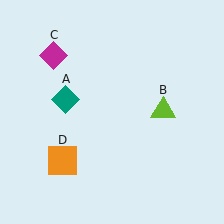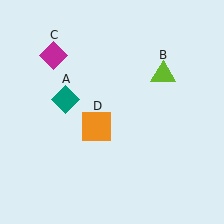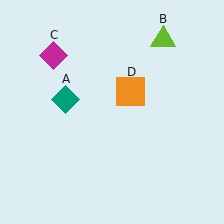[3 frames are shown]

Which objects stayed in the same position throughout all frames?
Teal diamond (object A) and magenta diamond (object C) remained stationary.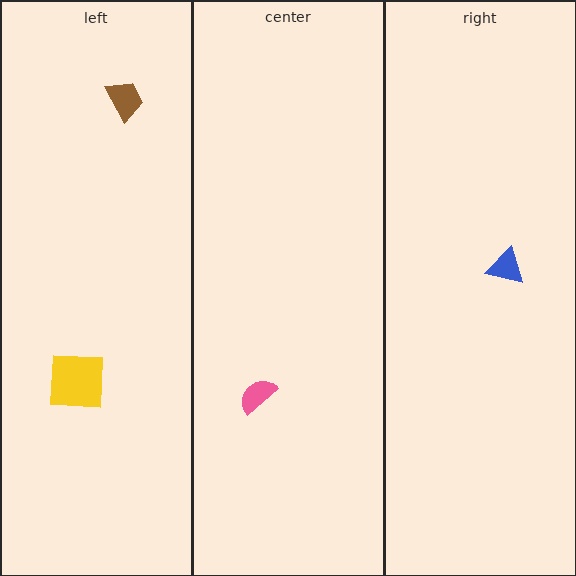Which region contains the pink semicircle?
The center region.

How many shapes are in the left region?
2.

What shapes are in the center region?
The pink semicircle.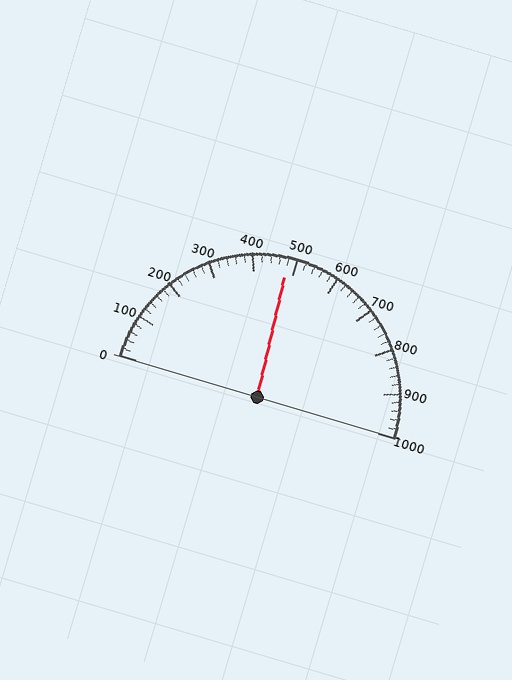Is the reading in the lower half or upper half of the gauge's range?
The reading is in the lower half of the range (0 to 1000).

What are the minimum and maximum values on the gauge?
The gauge ranges from 0 to 1000.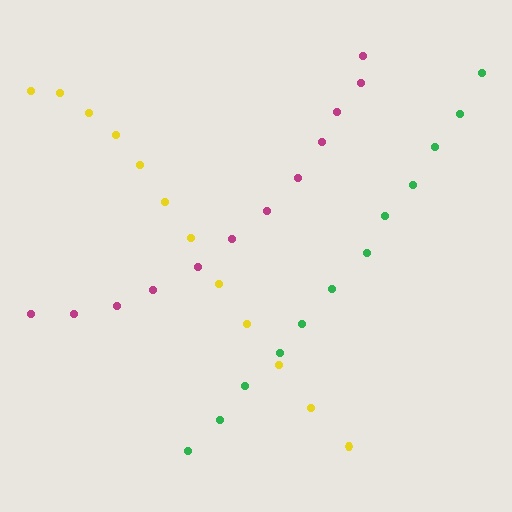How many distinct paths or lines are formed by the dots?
There are 3 distinct paths.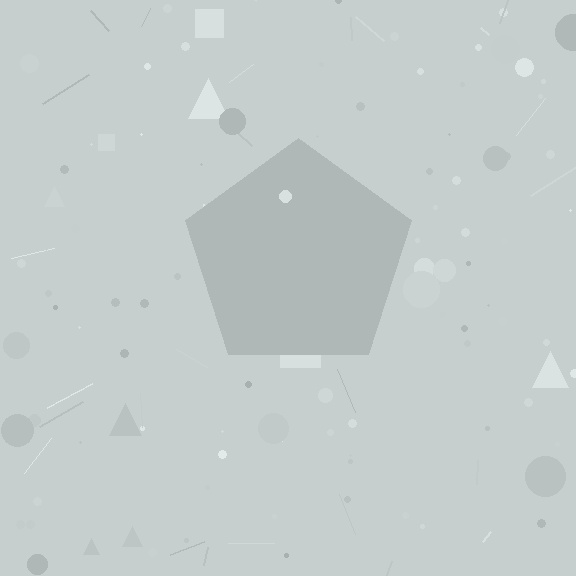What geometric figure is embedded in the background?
A pentagon is embedded in the background.